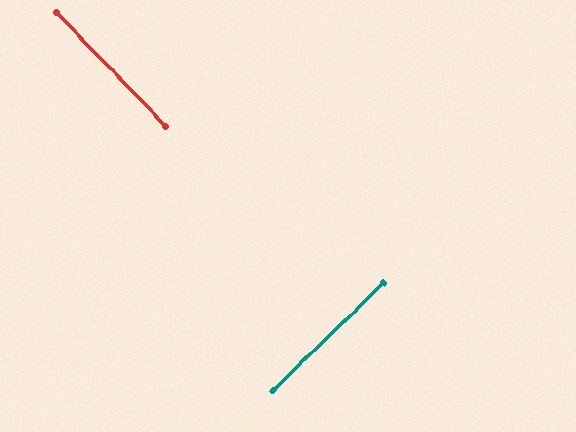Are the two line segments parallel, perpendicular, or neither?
Perpendicular — they meet at approximately 90°.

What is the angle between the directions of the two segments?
Approximately 90 degrees.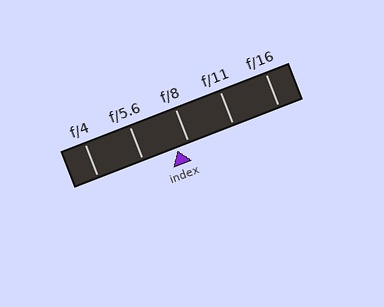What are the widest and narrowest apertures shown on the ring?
The widest aperture shown is f/4 and the narrowest is f/16.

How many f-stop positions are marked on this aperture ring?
There are 5 f-stop positions marked.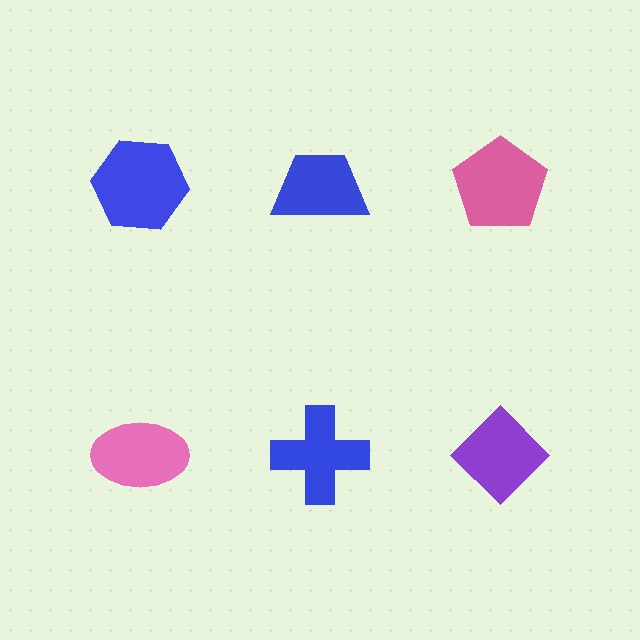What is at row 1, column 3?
A pink pentagon.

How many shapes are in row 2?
3 shapes.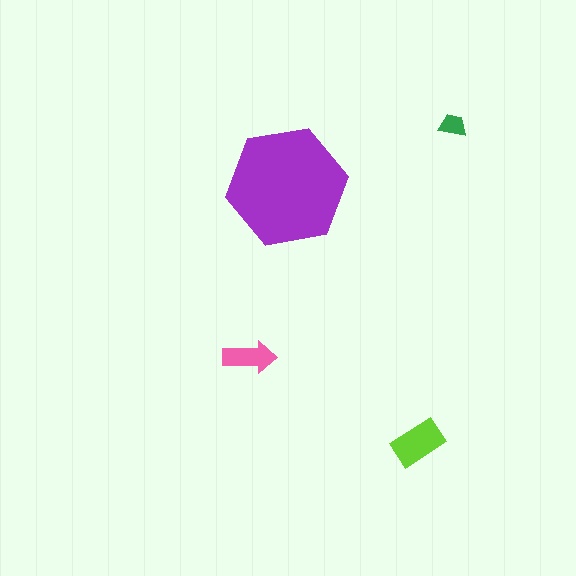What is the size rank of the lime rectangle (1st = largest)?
2nd.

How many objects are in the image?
There are 4 objects in the image.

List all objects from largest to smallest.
The purple hexagon, the lime rectangle, the pink arrow, the green trapezoid.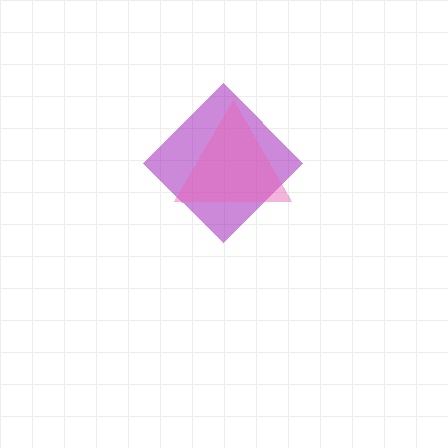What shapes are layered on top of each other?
The layered shapes are: a purple diamond, a pink triangle.